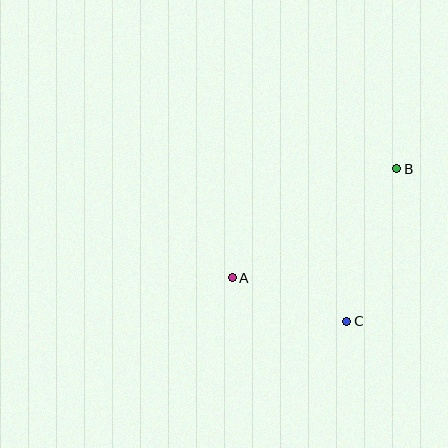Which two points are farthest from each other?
Points A and B are farthest from each other.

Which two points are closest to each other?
Points A and C are closest to each other.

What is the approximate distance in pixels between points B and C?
The distance between B and C is approximately 160 pixels.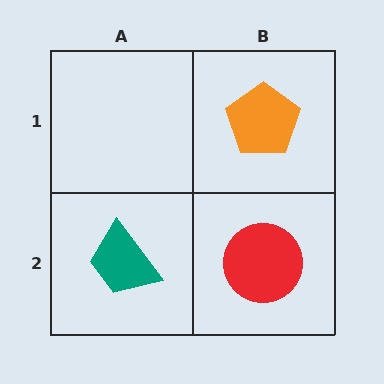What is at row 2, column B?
A red circle.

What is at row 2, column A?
A teal trapezoid.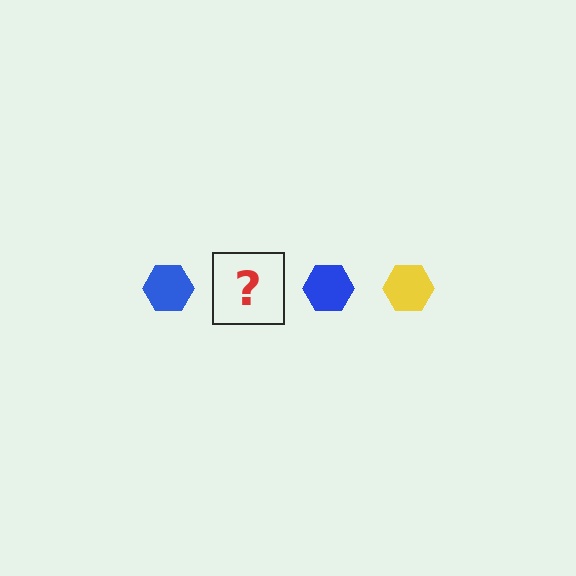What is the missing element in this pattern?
The missing element is a yellow hexagon.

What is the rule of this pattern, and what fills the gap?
The rule is that the pattern cycles through blue, yellow hexagons. The gap should be filled with a yellow hexagon.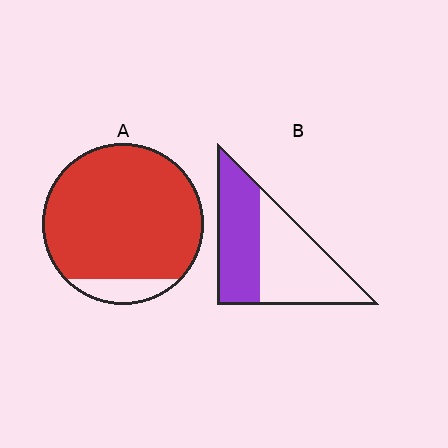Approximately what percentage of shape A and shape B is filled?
A is approximately 90% and B is approximately 45%.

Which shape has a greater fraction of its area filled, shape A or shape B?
Shape A.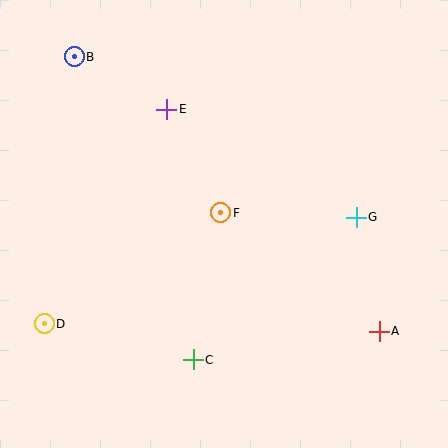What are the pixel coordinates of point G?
Point G is at (356, 217).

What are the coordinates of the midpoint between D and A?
The midpoint between D and A is at (212, 327).